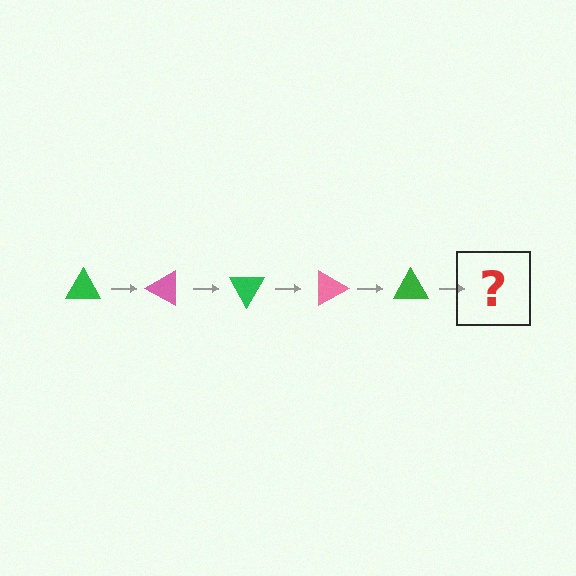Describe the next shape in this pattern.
It should be a pink triangle, rotated 150 degrees from the start.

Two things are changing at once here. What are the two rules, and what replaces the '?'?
The two rules are that it rotates 30 degrees each step and the color cycles through green and pink. The '?' should be a pink triangle, rotated 150 degrees from the start.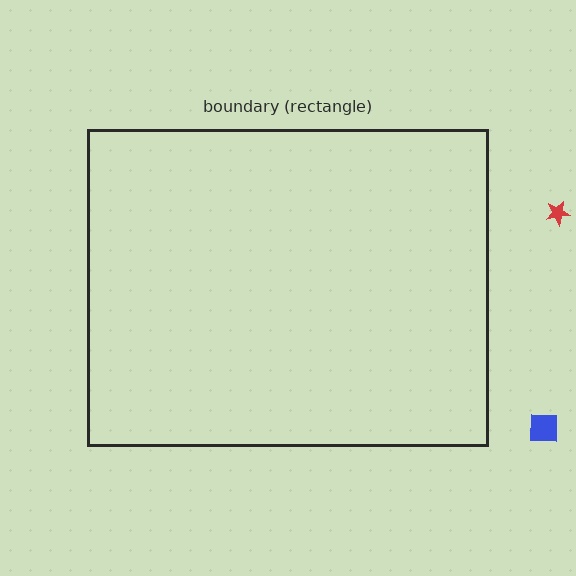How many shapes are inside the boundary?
0 inside, 2 outside.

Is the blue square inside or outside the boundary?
Outside.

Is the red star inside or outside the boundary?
Outside.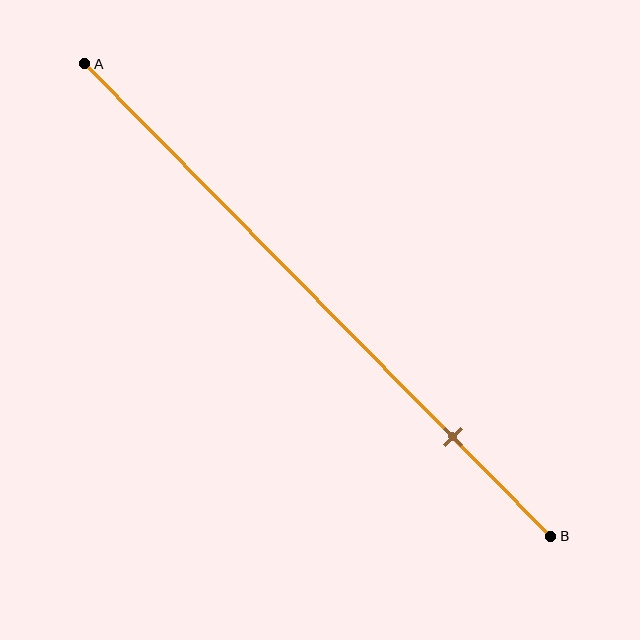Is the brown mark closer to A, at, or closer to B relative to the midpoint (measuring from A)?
The brown mark is closer to point B than the midpoint of segment AB.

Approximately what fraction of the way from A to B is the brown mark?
The brown mark is approximately 80% of the way from A to B.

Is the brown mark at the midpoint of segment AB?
No, the mark is at about 80% from A, not at the 50% midpoint.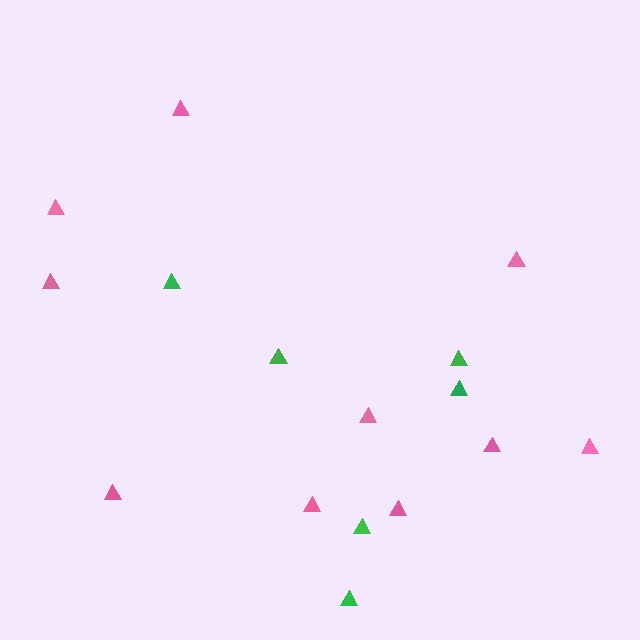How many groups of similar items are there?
There are 2 groups: one group of pink triangles (10) and one group of green triangles (6).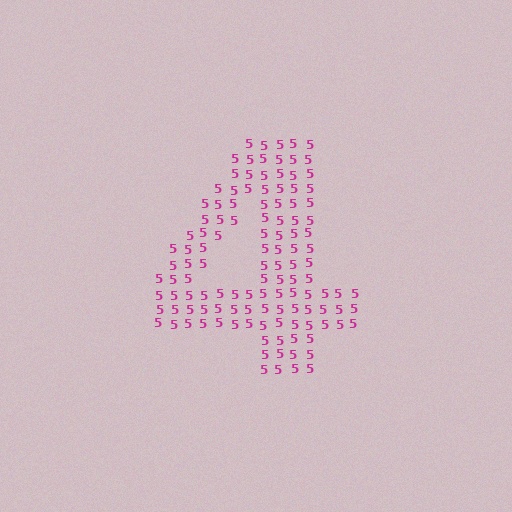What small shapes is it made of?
It is made of small digit 5's.